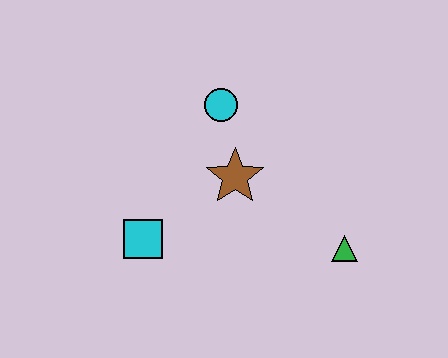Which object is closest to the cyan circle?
The brown star is closest to the cyan circle.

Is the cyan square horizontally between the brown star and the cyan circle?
No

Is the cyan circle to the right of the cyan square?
Yes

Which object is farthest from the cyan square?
The green triangle is farthest from the cyan square.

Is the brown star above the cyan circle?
No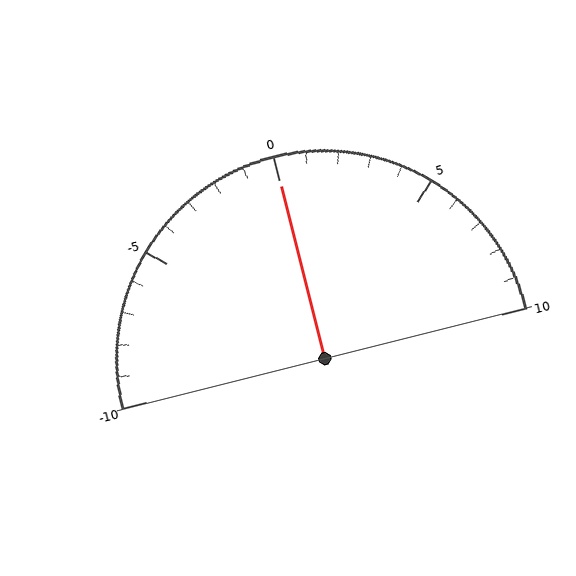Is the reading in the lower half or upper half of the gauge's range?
The reading is in the upper half of the range (-10 to 10).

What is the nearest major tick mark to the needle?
The nearest major tick mark is 0.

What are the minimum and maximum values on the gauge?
The gauge ranges from -10 to 10.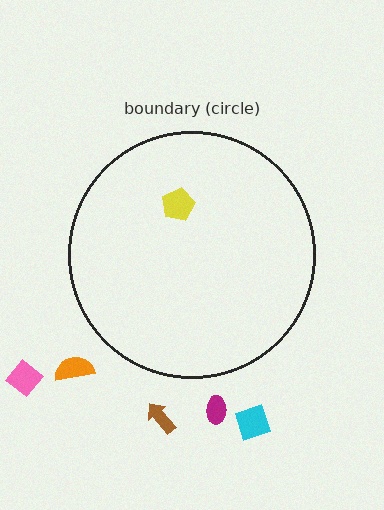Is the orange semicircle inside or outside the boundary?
Outside.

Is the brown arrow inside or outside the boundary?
Outside.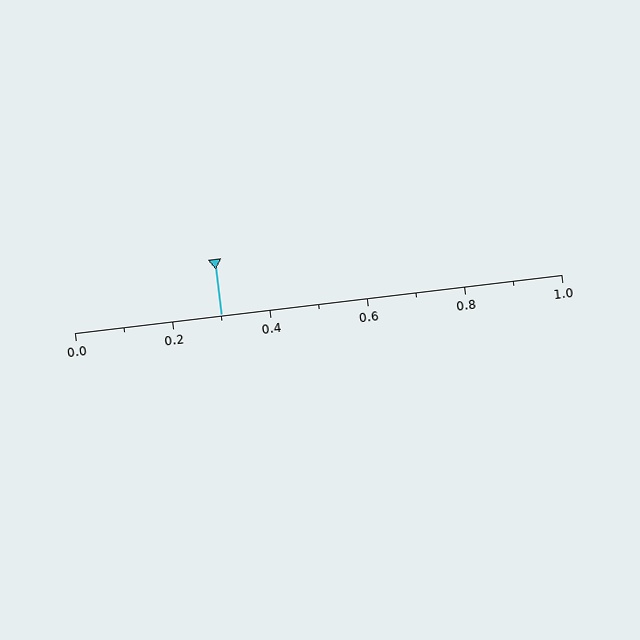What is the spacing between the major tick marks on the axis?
The major ticks are spaced 0.2 apart.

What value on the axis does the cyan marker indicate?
The marker indicates approximately 0.3.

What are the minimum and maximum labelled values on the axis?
The axis runs from 0.0 to 1.0.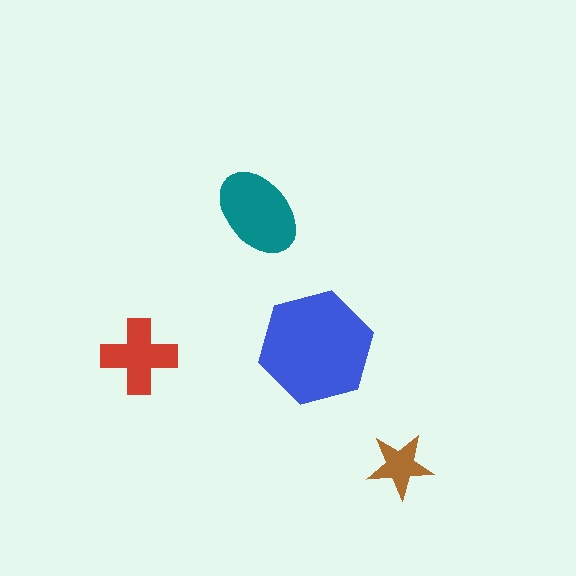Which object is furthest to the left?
The red cross is leftmost.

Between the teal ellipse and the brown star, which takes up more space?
The teal ellipse.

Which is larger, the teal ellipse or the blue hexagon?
The blue hexagon.